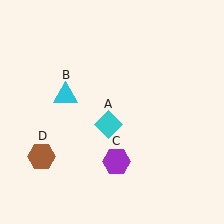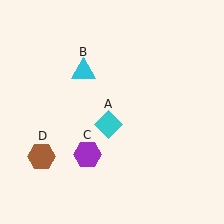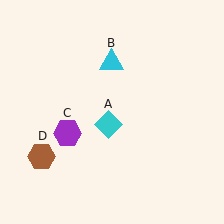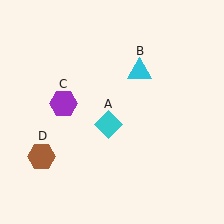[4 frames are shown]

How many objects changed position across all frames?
2 objects changed position: cyan triangle (object B), purple hexagon (object C).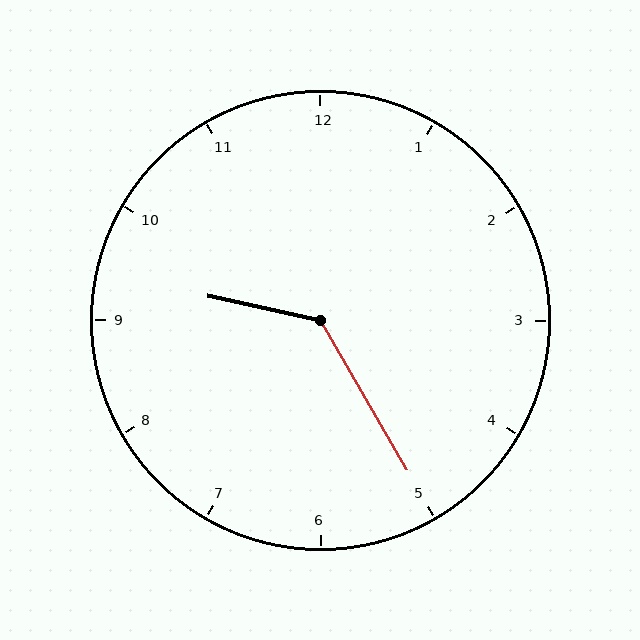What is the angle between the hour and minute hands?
Approximately 132 degrees.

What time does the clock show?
9:25.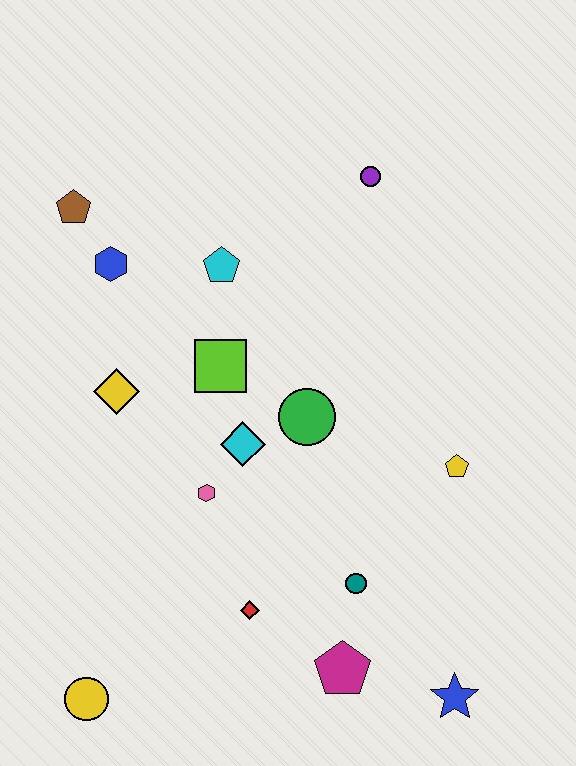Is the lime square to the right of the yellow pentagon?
No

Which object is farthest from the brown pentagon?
The blue star is farthest from the brown pentagon.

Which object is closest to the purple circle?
The cyan pentagon is closest to the purple circle.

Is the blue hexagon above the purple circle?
No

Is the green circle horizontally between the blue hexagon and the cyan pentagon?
No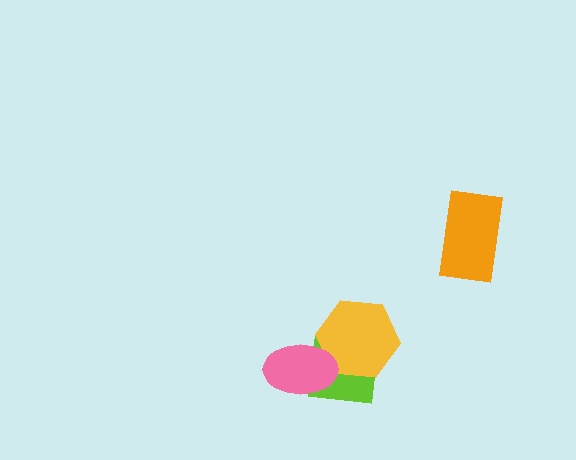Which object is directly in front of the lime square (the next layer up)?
The yellow hexagon is directly in front of the lime square.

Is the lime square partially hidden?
Yes, it is partially covered by another shape.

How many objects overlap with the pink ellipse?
2 objects overlap with the pink ellipse.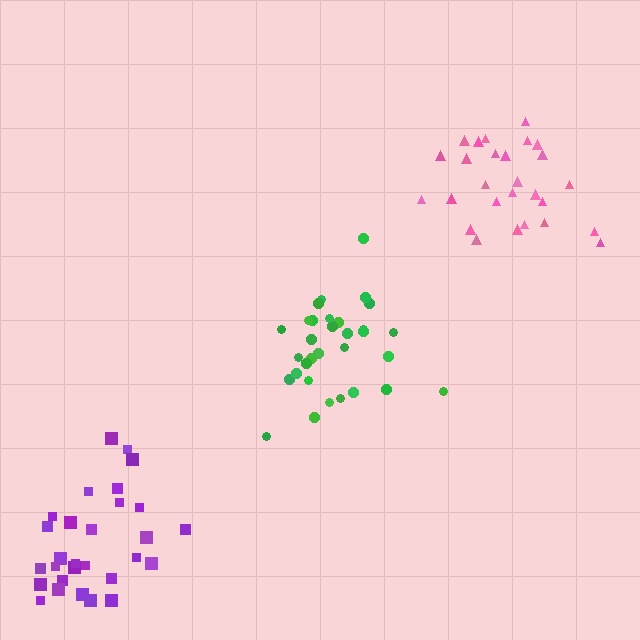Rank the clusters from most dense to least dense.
green, pink, purple.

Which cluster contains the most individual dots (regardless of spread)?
Green (32).